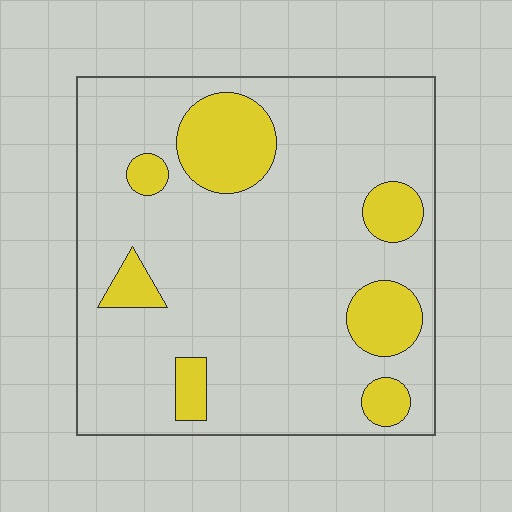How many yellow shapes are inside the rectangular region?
7.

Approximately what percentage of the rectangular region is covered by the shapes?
Approximately 20%.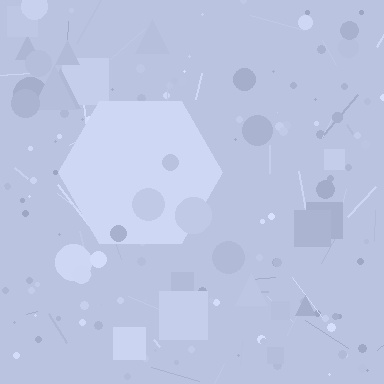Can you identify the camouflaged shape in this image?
The camouflaged shape is a hexagon.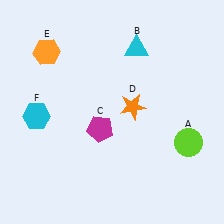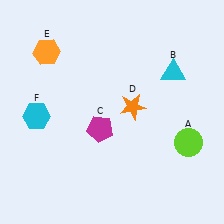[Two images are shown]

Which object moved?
The cyan triangle (B) moved right.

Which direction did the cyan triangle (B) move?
The cyan triangle (B) moved right.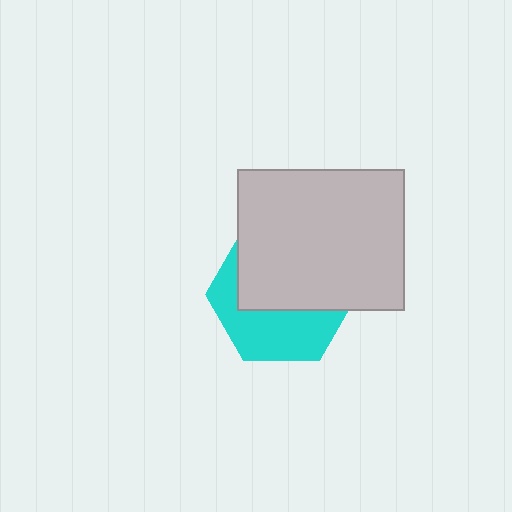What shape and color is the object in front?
The object in front is a light gray rectangle.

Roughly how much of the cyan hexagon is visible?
A small part of it is visible (roughly 43%).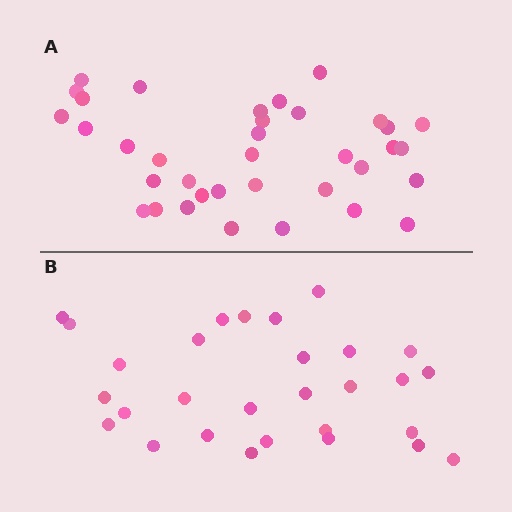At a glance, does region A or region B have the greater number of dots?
Region A (the top region) has more dots.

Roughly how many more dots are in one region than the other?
Region A has roughly 8 or so more dots than region B.